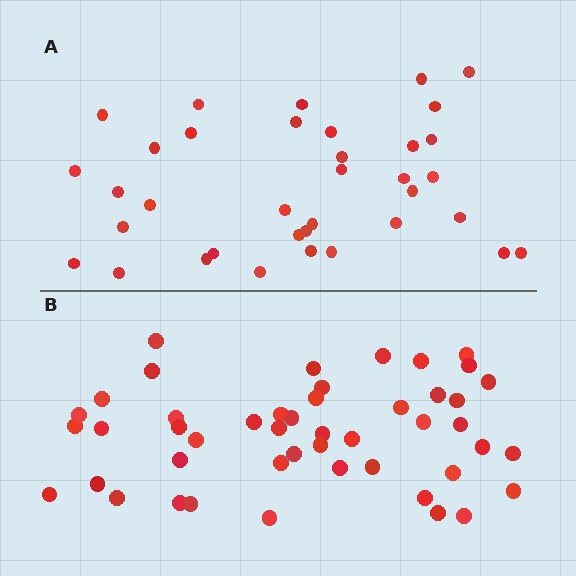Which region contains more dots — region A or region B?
Region B (the bottom region) has more dots.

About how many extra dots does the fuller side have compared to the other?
Region B has roughly 12 or so more dots than region A.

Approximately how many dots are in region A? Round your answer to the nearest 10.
About 40 dots. (The exact count is 36, which rounds to 40.)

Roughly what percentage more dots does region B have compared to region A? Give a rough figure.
About 30% more.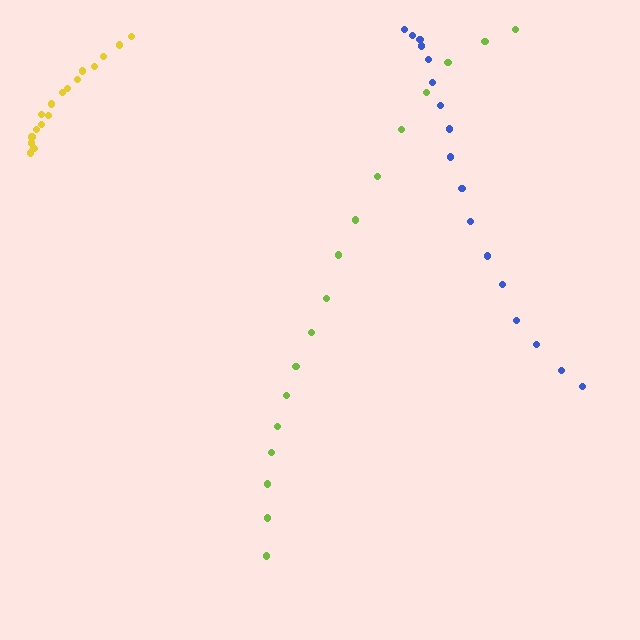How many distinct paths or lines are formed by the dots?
There are 3 distinct paths.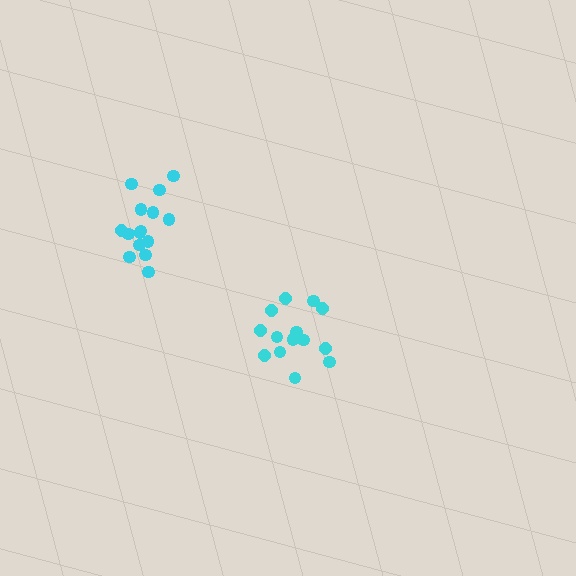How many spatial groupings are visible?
There are 2 spatial groupings.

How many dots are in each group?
Group 1: 14 dots, Group 2: 15 dots (29 total).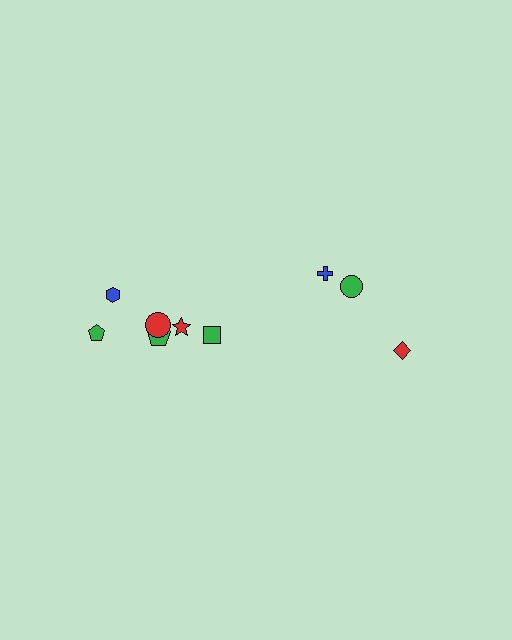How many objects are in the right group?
There are 3 objects.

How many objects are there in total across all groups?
There are 9 objects.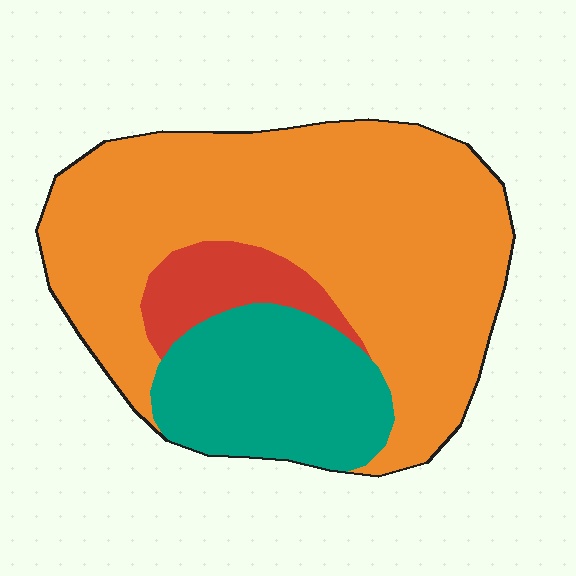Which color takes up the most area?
Orange, at roughly 70%.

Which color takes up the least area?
Red, at roughly 10%.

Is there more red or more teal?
Teal.